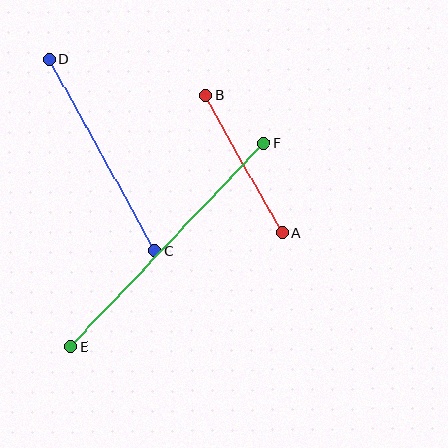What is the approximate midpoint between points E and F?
The midpoint is at approximately (167, 245) pixels.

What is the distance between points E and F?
The distance is approximately 280 pixels.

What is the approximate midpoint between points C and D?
The midpoint is at approximately (102, 155) pixels.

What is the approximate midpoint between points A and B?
The midpoint is at approximately (244, 164) pixels.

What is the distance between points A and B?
The distance is approximately 158 pixels.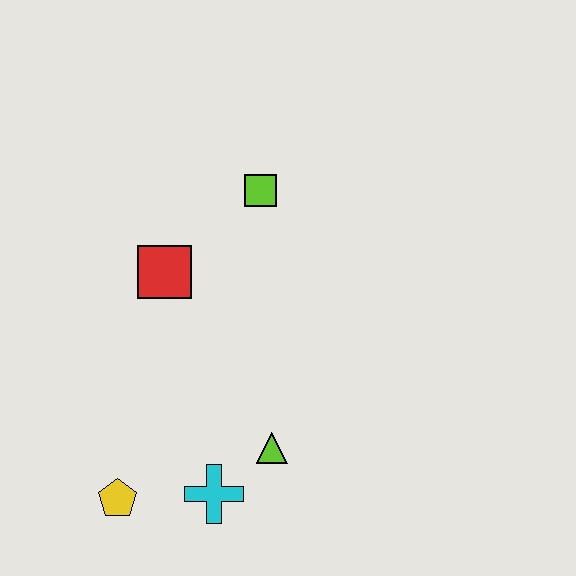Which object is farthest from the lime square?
The yellow pentagon is farthest from the lime square.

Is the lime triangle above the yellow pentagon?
Yes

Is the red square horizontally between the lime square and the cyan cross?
No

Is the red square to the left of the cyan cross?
Yes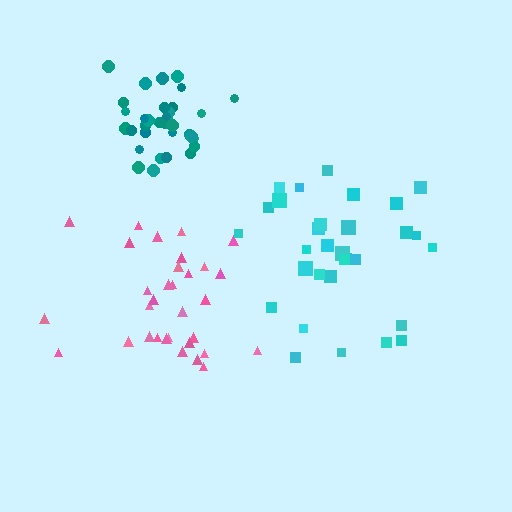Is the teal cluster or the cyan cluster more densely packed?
Teal.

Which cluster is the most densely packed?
Teal.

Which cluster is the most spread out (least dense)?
Cyan.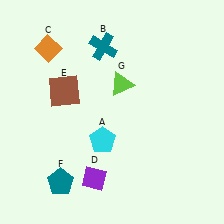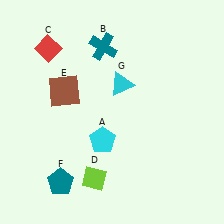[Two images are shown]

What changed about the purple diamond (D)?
In Image 1, D is purple. In Image 2, it changed to lime.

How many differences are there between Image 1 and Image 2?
There are 3 differences between the two images.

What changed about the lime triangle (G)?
In Image 1, G is lime. In Image 2, it changed to cyan.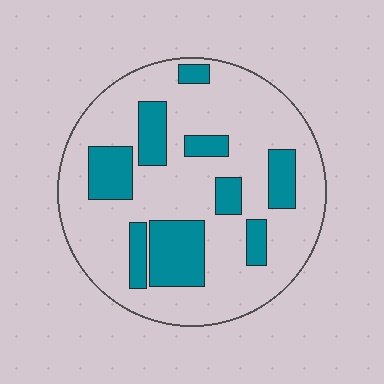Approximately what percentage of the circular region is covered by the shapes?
Approximately 25%.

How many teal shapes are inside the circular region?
9.